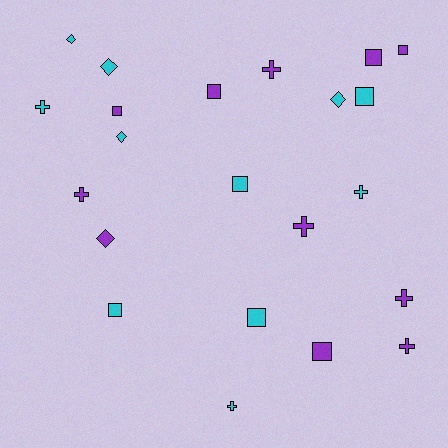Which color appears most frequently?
Purple, with 11 objects.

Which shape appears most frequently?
Square, with 9 objects.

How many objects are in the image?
There are 22 objects.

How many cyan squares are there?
There are 4 cyan squares.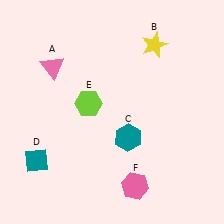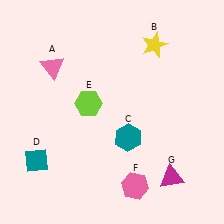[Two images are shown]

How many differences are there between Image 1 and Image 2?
There is 1 difference between the two images.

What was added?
A magenta triangle (G) was added in Image 2.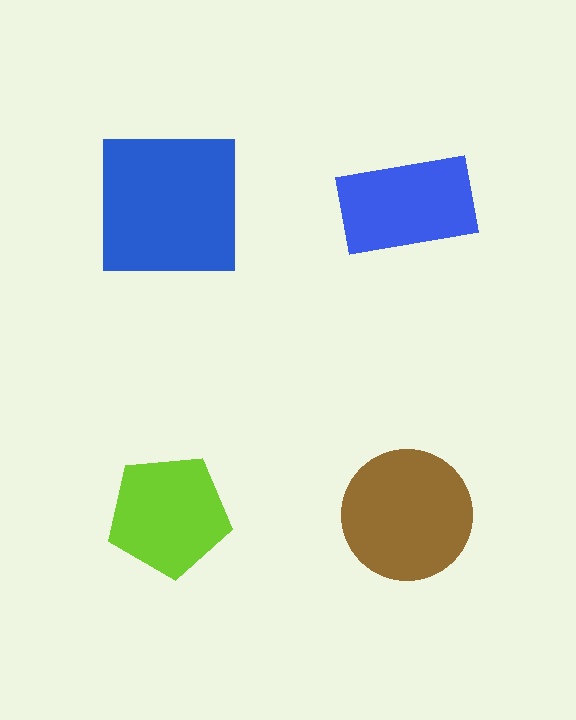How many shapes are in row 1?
2 shapes.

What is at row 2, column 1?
A lime pentagon.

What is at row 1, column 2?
A blue rectangle.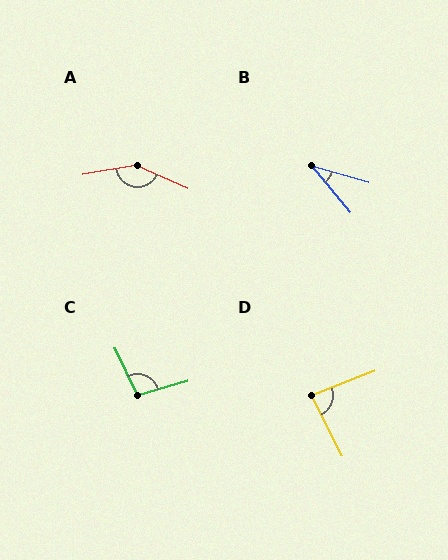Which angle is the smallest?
B, at approximately 35 degrees.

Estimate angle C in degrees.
Approximately 100 degrees.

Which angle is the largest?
A, at approximately 146 degrees.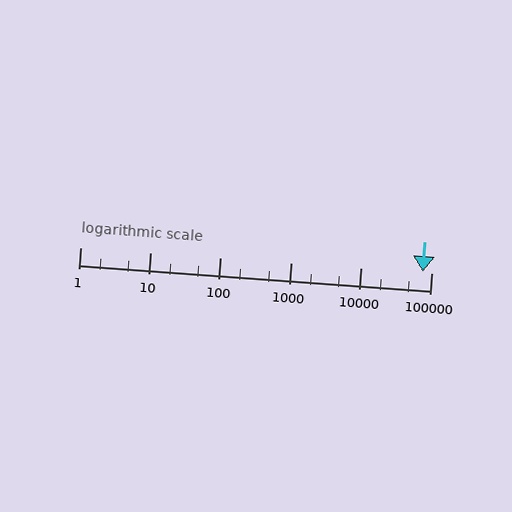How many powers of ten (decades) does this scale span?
The scale spans 5 decades, from 1 to 100000.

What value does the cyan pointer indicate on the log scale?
The pointer indicates approximately 75000.